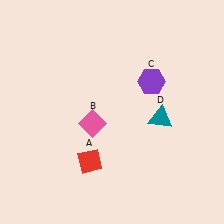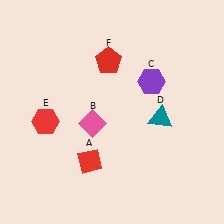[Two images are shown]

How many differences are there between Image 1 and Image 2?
There are 2 differences between the two images.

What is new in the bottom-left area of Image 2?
A red hexagon (E) was added in the bottom-left area of Image 2.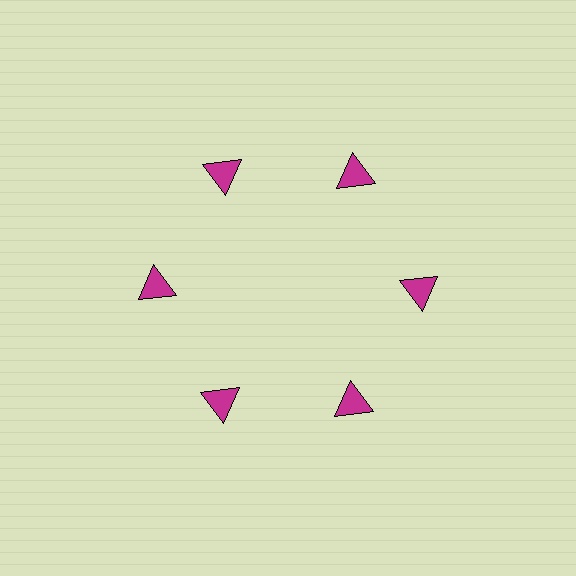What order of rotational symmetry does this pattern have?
This pattern has 6-fold rotational symmetry.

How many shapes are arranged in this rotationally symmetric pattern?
There are 6 shapes, arranged in 6 groups of 1.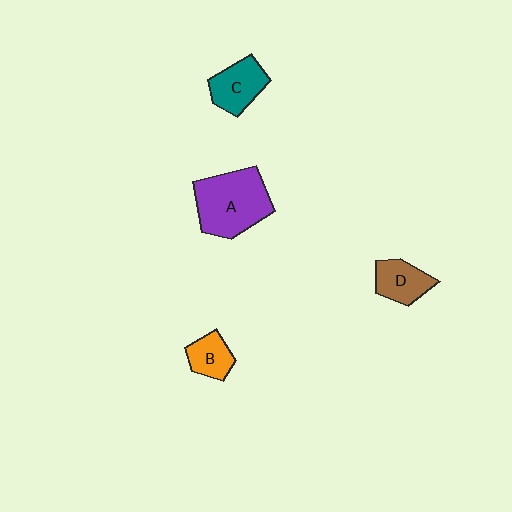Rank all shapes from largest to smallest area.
From largest to smallest: A (purple), C (teal), D (brown), B (orange).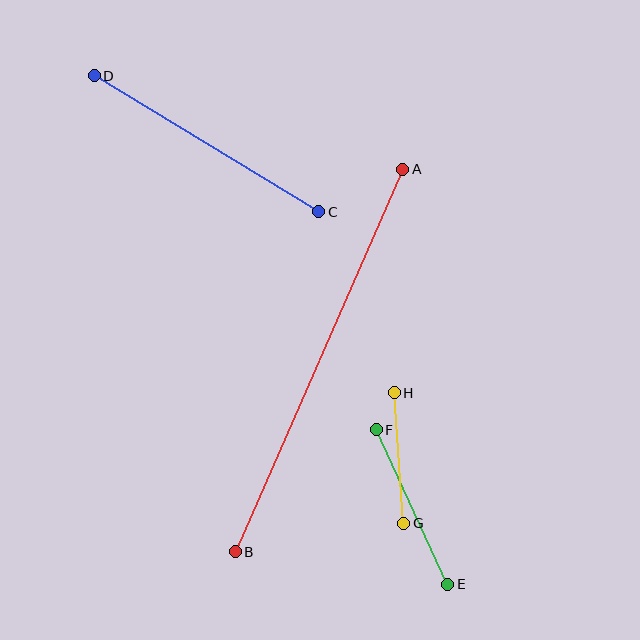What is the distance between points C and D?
The distance is approximately 262 pixels.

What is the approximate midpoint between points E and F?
The midpoint is at approximately (412, 507) pixels.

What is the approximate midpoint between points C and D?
The midpoint is at approximately (206, 144) pixels.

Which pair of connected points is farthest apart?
Points A and B are farthest apart.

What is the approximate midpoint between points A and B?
The midpoint is at approximately (319, 360) pixels.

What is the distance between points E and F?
The distance is approximately 171 pixels.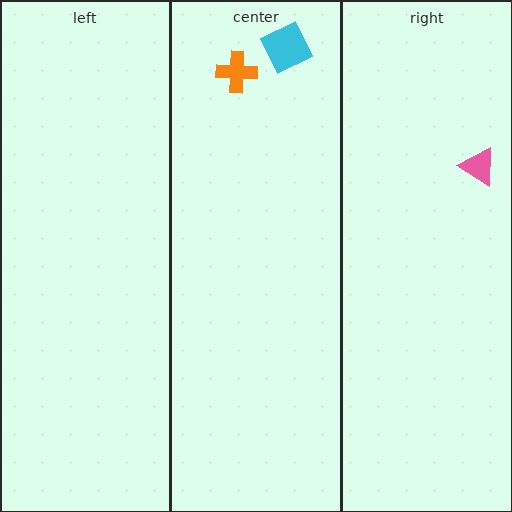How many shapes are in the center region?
2.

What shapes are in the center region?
The cyan diamond, the orange cross.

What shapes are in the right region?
The pink triangle.